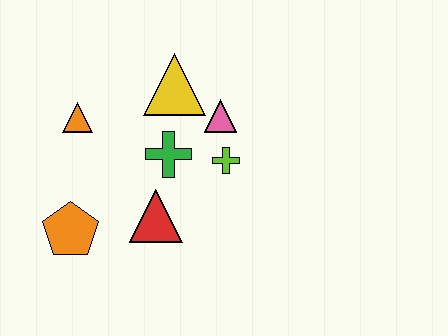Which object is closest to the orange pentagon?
The red triangle is closest to the orange pentagon.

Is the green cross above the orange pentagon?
Yes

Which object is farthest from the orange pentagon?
The pink triangle is farthest from the orange pentagon.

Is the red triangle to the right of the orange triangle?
Yes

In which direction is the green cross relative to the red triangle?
The green cross is above the red triangle.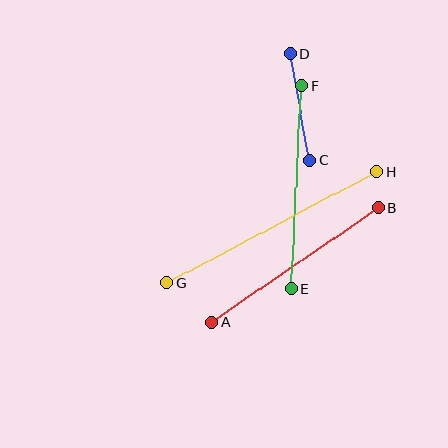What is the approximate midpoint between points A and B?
The midpoint is at approximately (295, 265) pixels.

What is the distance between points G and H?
The distance is approximately 237 pixels.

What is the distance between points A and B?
The distance is approximately 203 pixels.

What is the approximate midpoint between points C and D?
The midpoint is at approximately (300, 107) pixels.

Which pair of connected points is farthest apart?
Points G and H are farthest apart.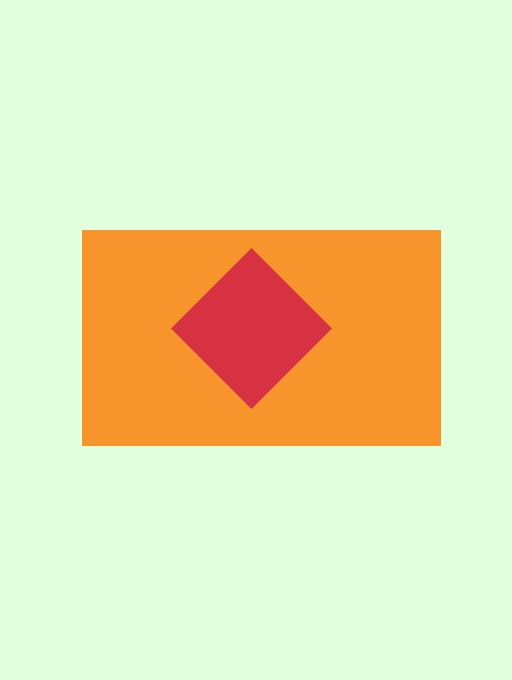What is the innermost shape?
The red diamond.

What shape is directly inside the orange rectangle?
The red diamond.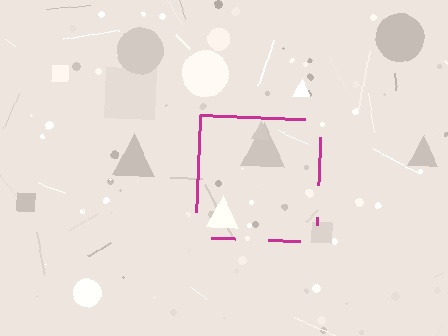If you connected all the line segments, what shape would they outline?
They would outline a square.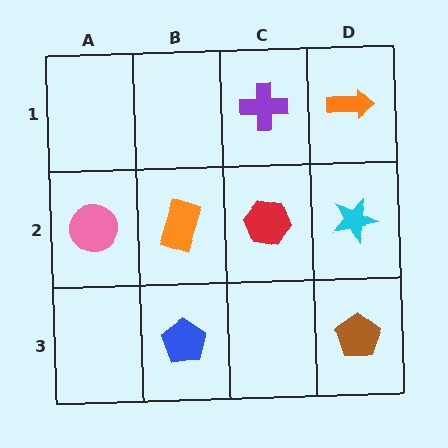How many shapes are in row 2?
4 shapes.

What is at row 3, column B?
A blue pentagon.